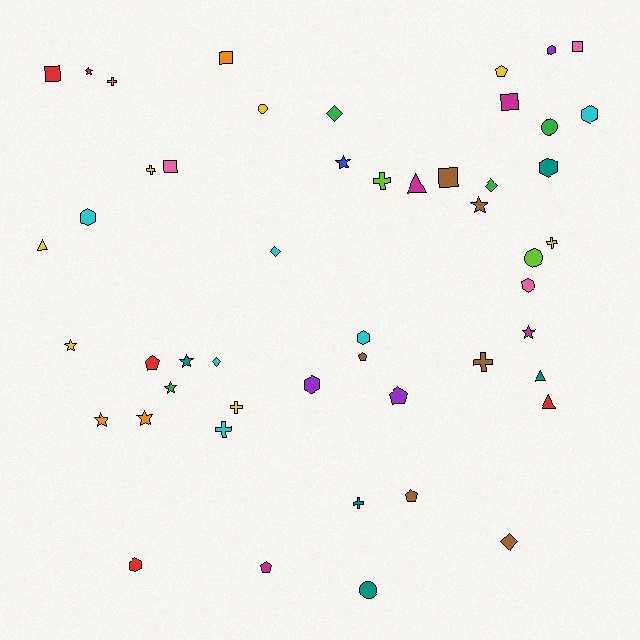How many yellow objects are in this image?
There are 7 yellow objects.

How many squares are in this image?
There are 6 squares.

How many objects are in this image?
There are 50 objects.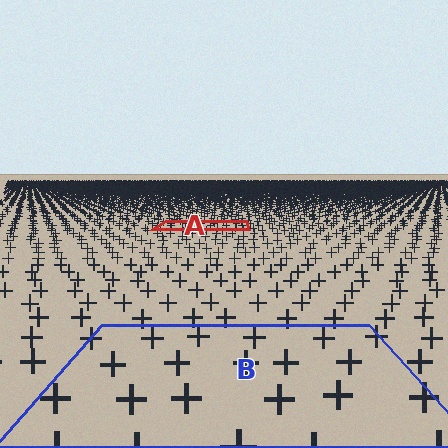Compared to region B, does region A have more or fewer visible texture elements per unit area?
Region A has more texture elements per unit area — they are packed more densely because it is farther away.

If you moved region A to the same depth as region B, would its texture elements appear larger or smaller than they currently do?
They would appear larger. At a closer depth, the same texture elements are projected at a bigger on-screen size.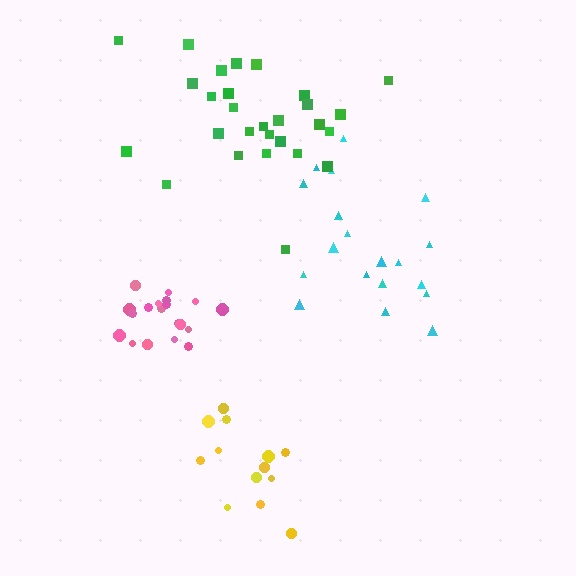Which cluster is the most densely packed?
Pink.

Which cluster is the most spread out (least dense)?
Cyan.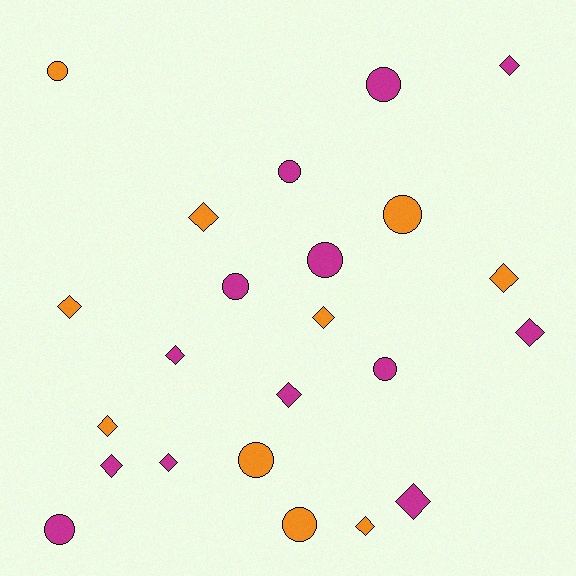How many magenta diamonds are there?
There are 7 magenta diamonds.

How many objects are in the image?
There are 23 objects.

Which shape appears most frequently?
Diamond, with 13 objects.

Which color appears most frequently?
Magenta, with 13 objects.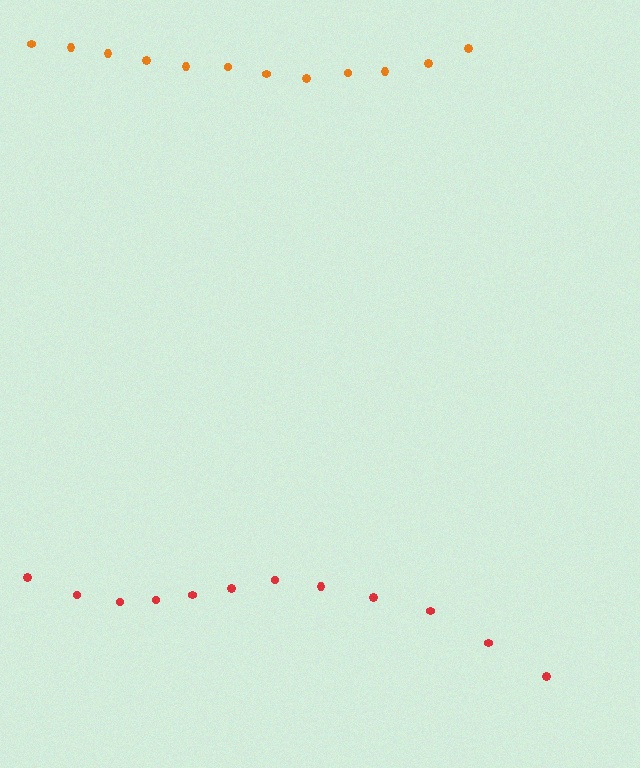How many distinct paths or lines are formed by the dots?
There are 2 distinct paths.